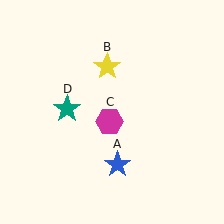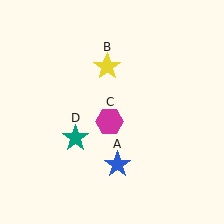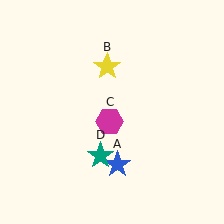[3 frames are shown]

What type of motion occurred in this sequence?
The teal star (object D) rotated counterclockwise around the center of the scene.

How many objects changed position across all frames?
1 object changed position: teal star (object D).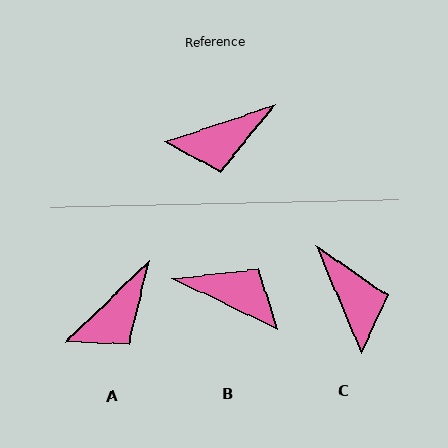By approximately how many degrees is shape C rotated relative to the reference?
Approximately 94 degrees counter-clockwise.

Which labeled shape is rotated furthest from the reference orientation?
B, about 136 degrees away.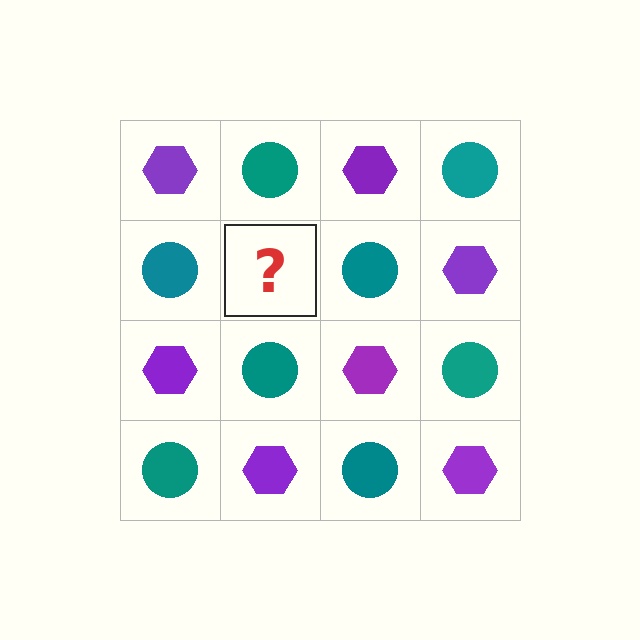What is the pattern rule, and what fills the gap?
The rule is that it alternates purple hexagon and teal circle in a checkerboard pattern. The gap should be filled with a purple hexagon.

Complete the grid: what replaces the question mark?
The question mark should be replaced with a purple hexagon.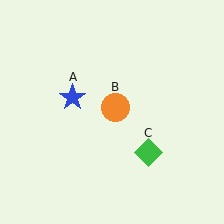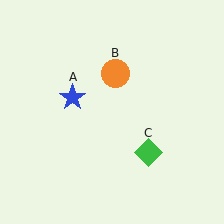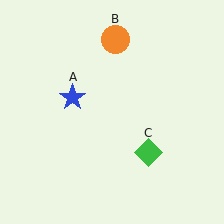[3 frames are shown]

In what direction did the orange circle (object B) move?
The orange circle (object B) moved up.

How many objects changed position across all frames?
1 object changed position: orange circle (object B).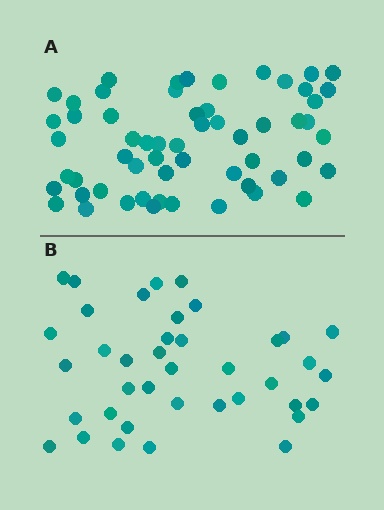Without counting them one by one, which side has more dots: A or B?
Region A (the top region) has more dots.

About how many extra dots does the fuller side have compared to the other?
Region A has approximately 20 more dots than region B.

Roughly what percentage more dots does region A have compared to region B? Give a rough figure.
About 50% more.